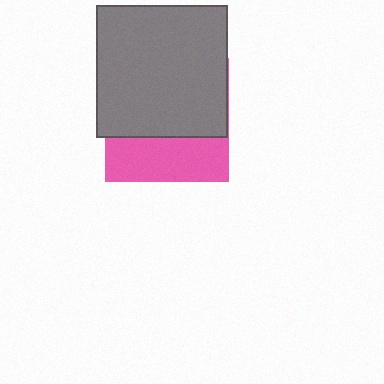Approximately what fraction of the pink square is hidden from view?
Roughly 63% of the pink square is hidden behind the gray square.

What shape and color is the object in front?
The object in front is a gray square.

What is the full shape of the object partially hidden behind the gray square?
The partially hidden object is a pink square.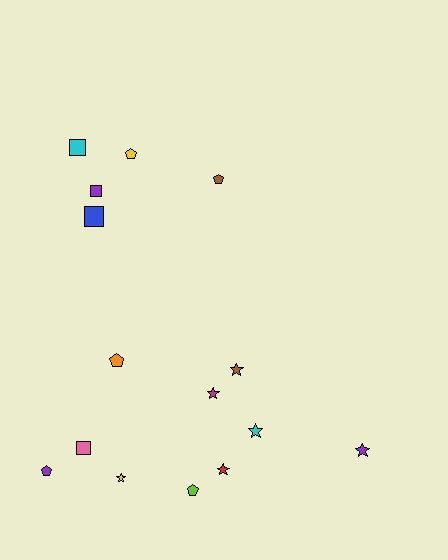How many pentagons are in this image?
There are 5 pentagons.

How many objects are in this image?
There are 15 objects.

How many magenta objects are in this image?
There is 1 magenta object.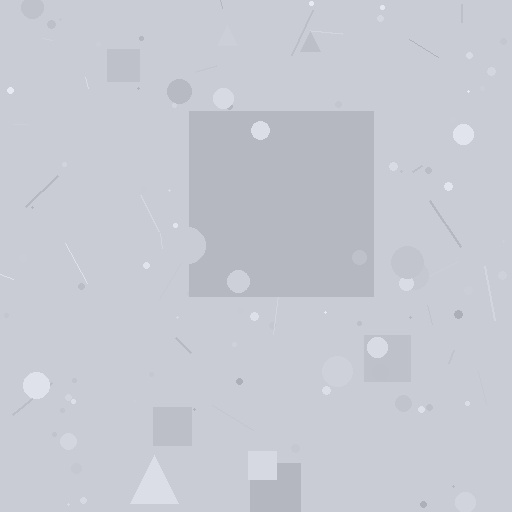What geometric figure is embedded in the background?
A square is embedded in the background.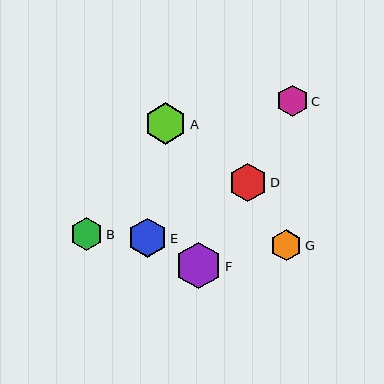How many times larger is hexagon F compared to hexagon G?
Hexagon F is approximately 1.5 times the size of hexagon G.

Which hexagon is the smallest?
Hexagon G is the smallest with a size of approximately 31 pixels.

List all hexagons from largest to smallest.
From largest to smallest: F, A, E, D, B, C, G.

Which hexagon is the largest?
Hexagon F is the largest with a size of approximately 47 pixels.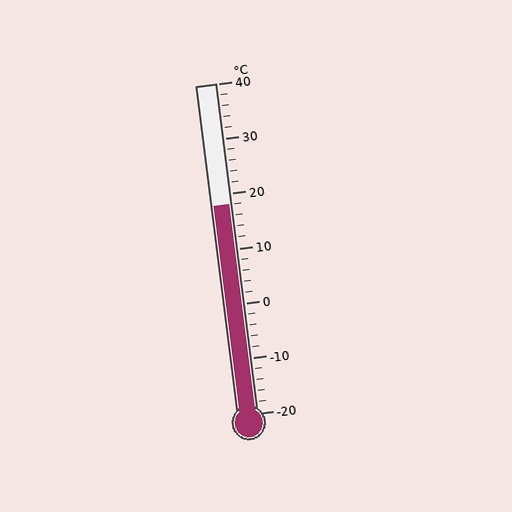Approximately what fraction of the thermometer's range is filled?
The thermometer is filled to approximately 65% of its range.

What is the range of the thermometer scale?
The thermometer scale ranges from -20°C to 40°C.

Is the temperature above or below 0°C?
The temperature is above 0°C.